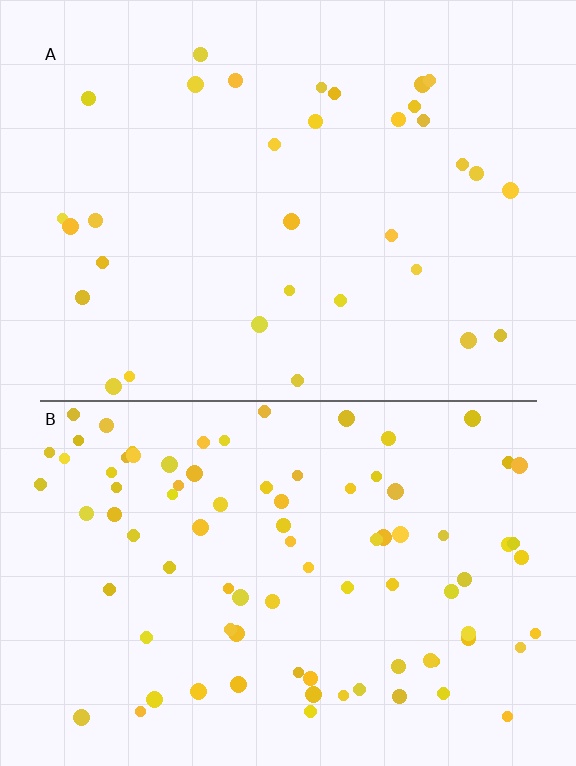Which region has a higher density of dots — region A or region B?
B (the bottom).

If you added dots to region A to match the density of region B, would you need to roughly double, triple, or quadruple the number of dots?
Approximately triple.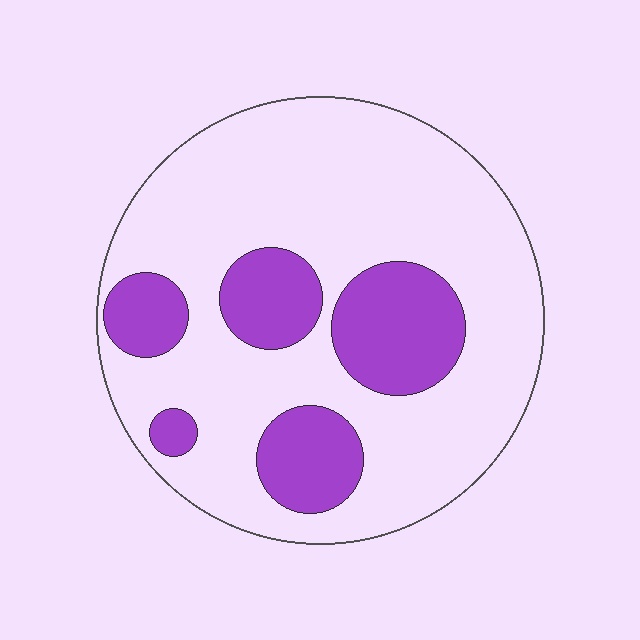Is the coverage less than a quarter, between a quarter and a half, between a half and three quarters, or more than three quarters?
Between a quarter and a half.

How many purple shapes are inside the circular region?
5.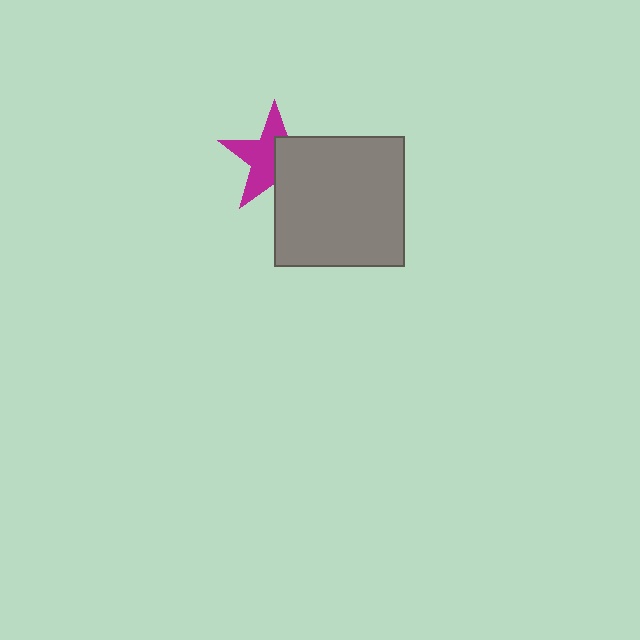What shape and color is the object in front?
The object in front is a gray square.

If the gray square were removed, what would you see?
You would see the complete magenta star.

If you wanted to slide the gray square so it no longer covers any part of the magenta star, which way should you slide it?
Slide it toward the lower-right — that is the most direct way to separate the two shapes.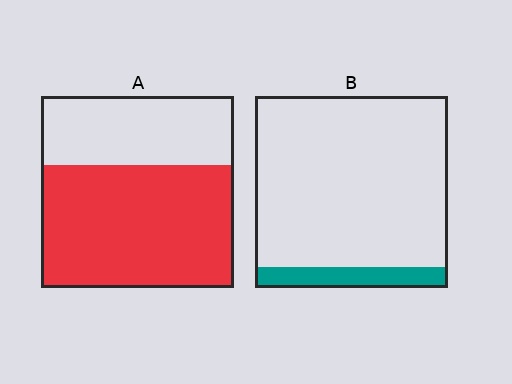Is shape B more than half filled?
No.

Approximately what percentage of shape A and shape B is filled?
A is approximately 65% and B is approximately 10%.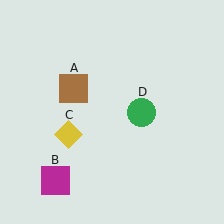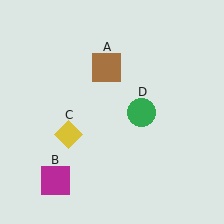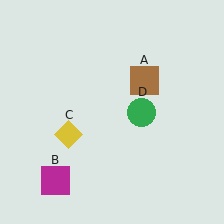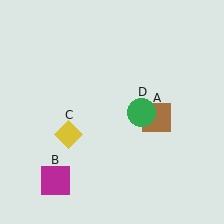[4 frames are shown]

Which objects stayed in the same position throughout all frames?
Magenta square (object B) and yellow diamond (object C) and green circle (object D) remained stationary.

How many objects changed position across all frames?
1 object changed position: brown square (object A).